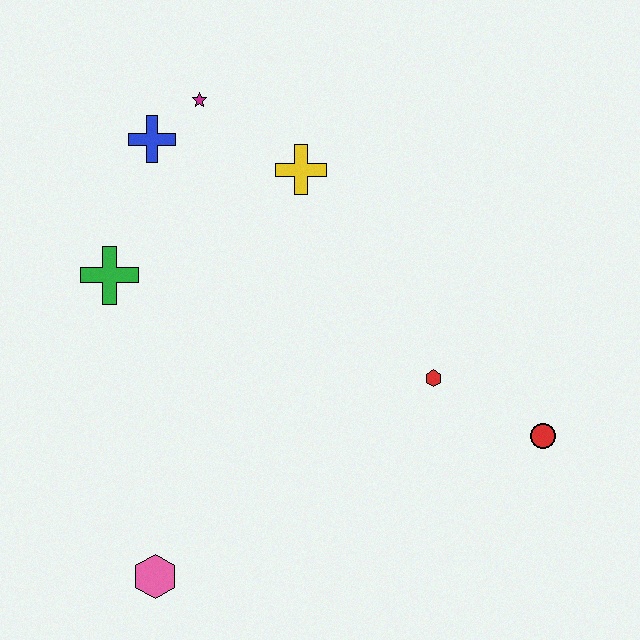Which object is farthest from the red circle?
The blue cross is farthest from the red circle.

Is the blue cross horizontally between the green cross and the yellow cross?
Yes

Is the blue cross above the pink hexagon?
Yes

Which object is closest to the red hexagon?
The red circle is closest to the red hexagon.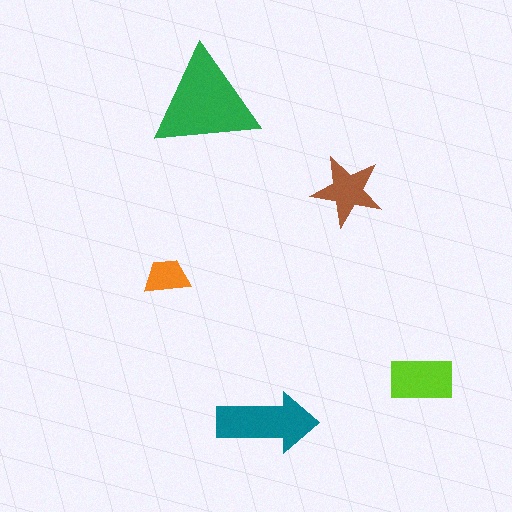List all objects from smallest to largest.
The orange trapezoid, the brown star, the lime rectangle, the teal arrow, the green triangle.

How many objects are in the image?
There are 5 objects in the image.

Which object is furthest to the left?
The orange trapezoid is leftmost.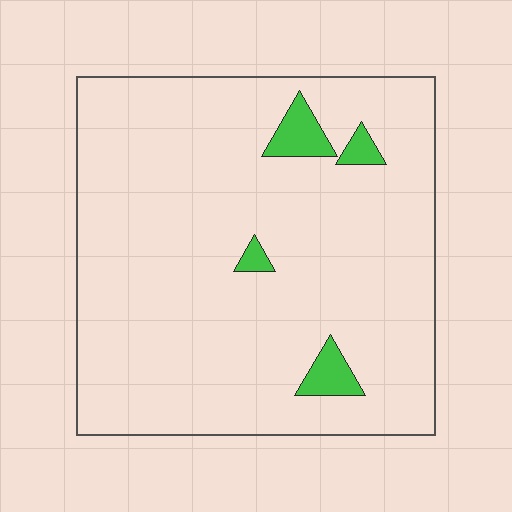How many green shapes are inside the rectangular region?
4.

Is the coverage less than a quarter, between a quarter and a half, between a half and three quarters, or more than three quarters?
Less than a quarter.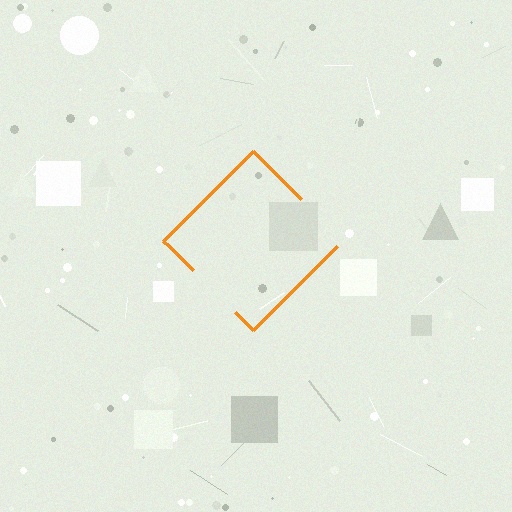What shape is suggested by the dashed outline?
The dashed outline suggests a diamond.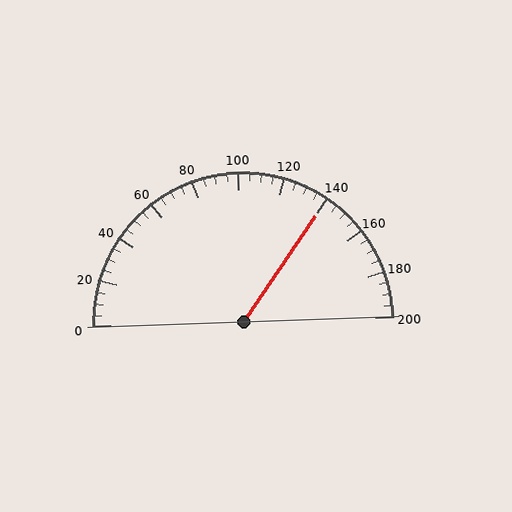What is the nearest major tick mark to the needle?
The nearest major tick mark is 140.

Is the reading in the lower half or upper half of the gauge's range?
The reading is in the upper half of the range (0 to 200).